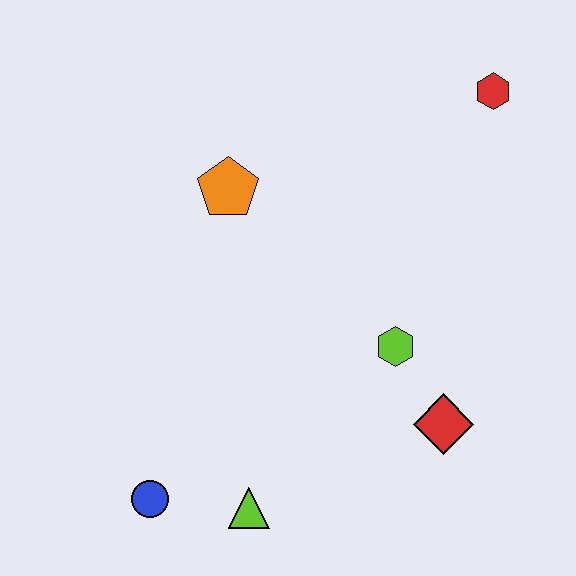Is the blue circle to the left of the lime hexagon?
Yes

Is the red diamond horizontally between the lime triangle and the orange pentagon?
No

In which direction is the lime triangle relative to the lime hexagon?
The lime triangle is below the lime hexagon.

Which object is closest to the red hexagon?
The lime hexagon is closest to the red hexagon.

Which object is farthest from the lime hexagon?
The blue circle is farthest from the lime hexagon.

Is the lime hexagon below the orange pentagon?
Yes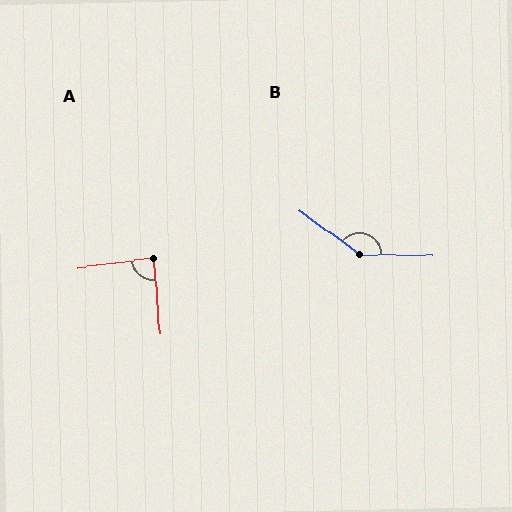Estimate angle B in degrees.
Approximately 145 degrees.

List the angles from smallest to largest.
A (87°), B (145°).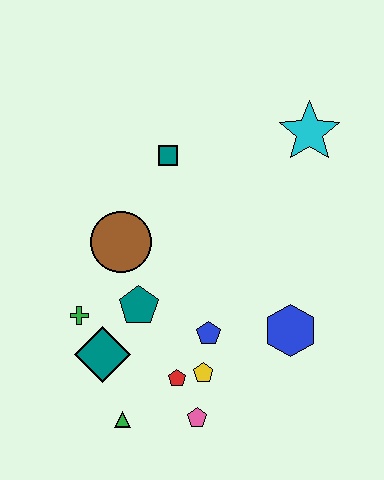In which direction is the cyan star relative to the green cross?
The cyan star is to the right of the green cross.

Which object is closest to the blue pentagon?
The yellow pentagon is closest to the blue pentagon.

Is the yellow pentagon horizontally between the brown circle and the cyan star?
Yes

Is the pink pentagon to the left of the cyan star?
Yes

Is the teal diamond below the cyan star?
Yes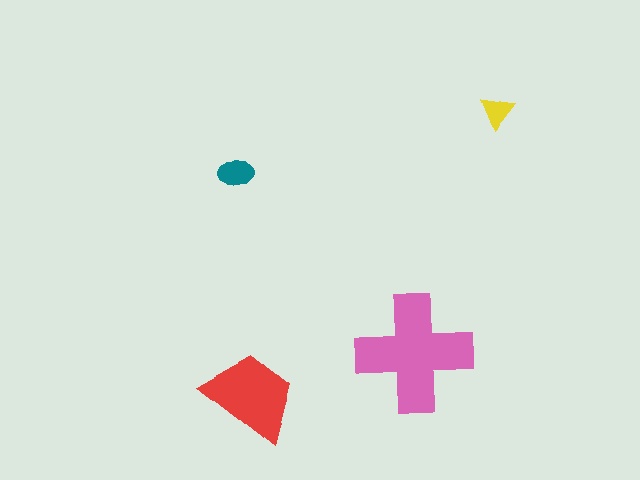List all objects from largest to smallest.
The pink cross, the red trapezoid, the teal ellipse, the yellow triangle.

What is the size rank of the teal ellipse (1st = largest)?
3rd.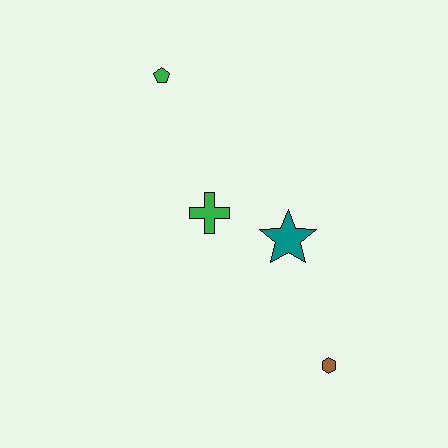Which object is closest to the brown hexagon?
The teal star is closest to the brown hexagon.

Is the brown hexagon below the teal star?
Yes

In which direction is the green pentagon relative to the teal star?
The green pentagon is above the teal star.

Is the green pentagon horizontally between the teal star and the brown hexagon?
No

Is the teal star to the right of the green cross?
Yes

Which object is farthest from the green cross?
The brown hexagon is farthest from the green cross.